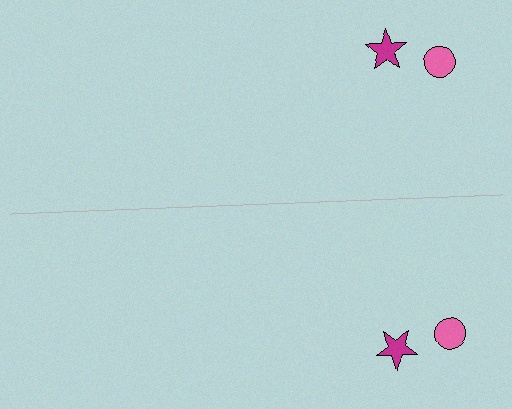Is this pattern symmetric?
Yes, this pattern has bilateral (reflection) symmetry.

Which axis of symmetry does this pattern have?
The pattern has a horizontal axis of symmetry running through the center of the image.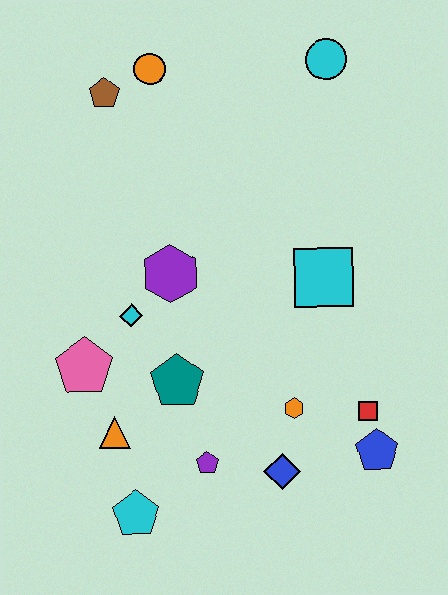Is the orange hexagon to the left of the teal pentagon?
No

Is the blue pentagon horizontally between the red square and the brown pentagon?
No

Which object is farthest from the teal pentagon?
The cyan circle is farthest from the teal pentagon.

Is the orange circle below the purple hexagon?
No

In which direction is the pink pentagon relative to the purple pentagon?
The pink pentagon is to the left of the purple pentagon.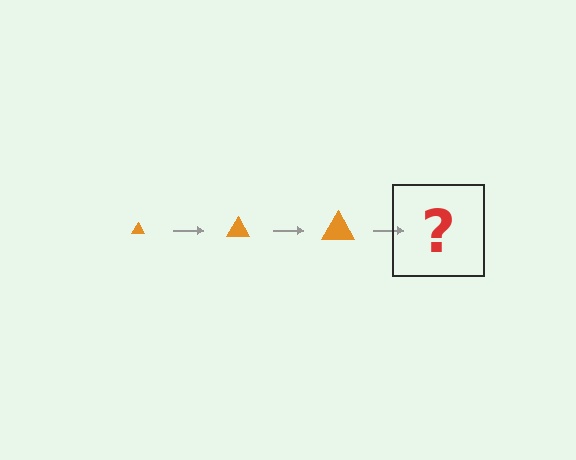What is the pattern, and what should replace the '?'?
The pattern is that the triangle gets progressively larger each step. The '?' should be an orange triangle, larger than the previous one.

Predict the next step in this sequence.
The next step is an orange triangle, larger than the previous one.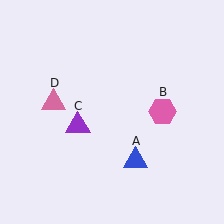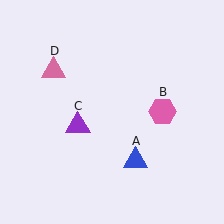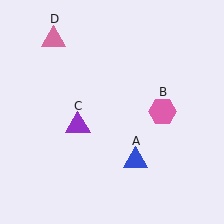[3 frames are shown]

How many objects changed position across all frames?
1 object changed position: pink triangle (object D).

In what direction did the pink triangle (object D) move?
The pink triangle (object D) moved up.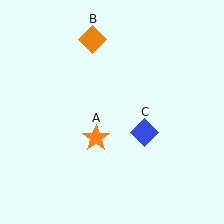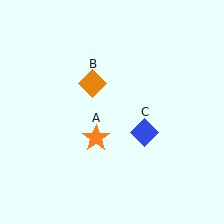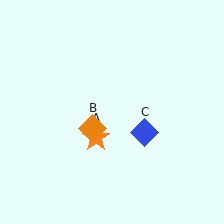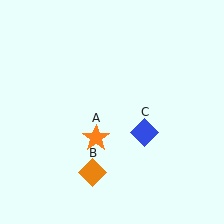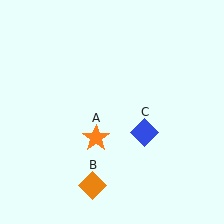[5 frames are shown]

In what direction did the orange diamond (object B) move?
The orange diamond (object B) moved down.